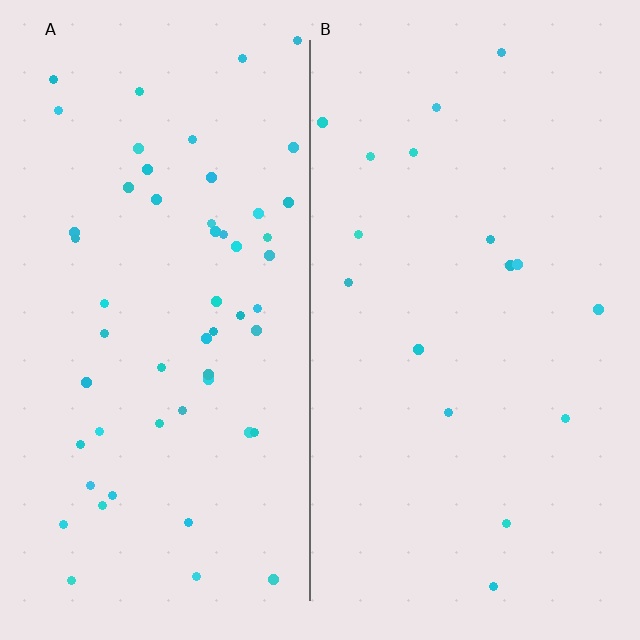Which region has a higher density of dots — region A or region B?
A (the left).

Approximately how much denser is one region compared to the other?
Approximately 3.2× — region A over region B.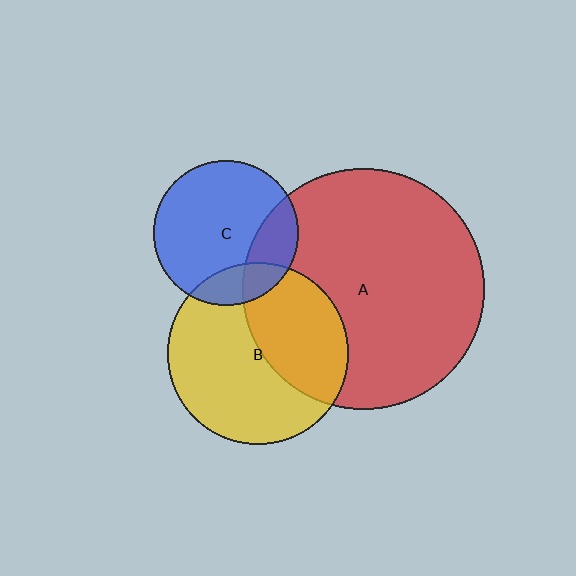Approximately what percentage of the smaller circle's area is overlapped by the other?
Approximately 15%.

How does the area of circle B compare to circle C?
Approximately 1.6 times.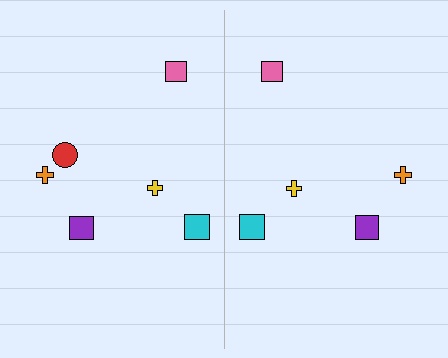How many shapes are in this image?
There are 11 shapes in this image.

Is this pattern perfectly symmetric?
No, the pattern is not perfectly symmetric. A red circle is missing from the right side.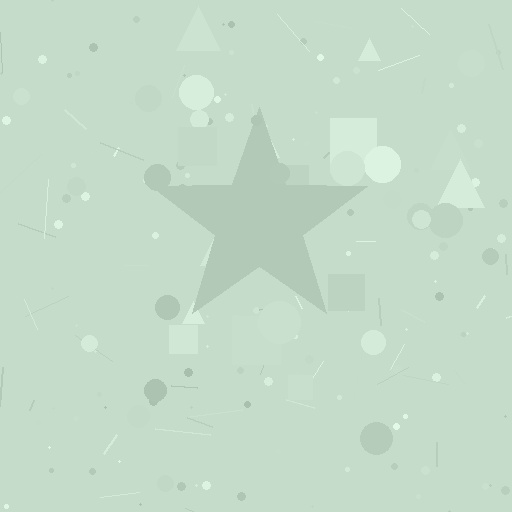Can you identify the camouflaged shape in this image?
The camouflaged shape is a star.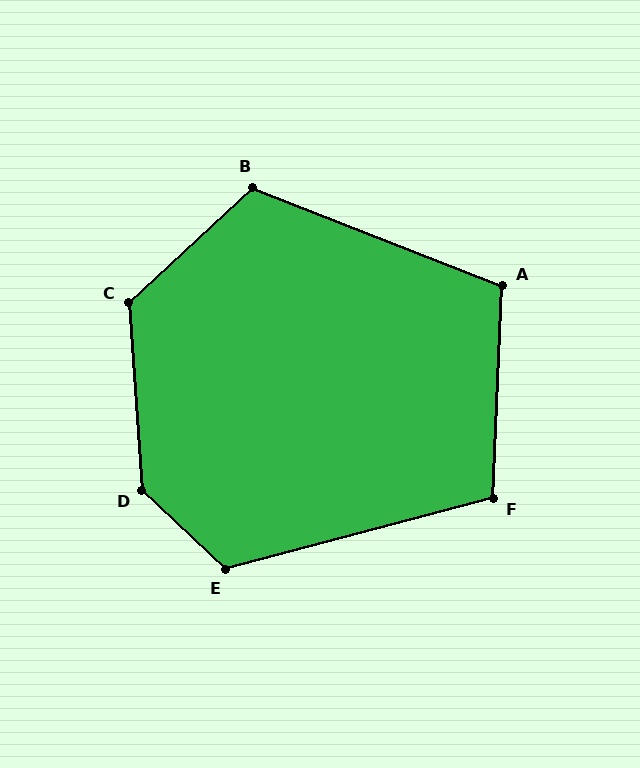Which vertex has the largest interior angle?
D, at approximately 137 degrees.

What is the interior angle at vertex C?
Approximately 129 degrees (obtuse).